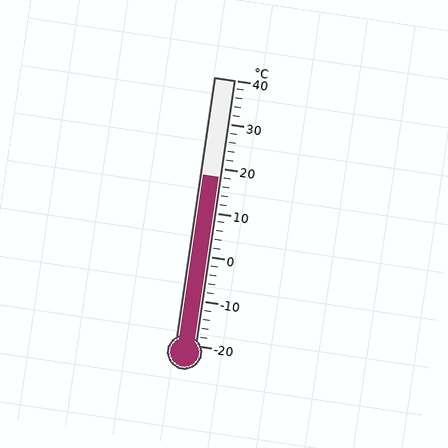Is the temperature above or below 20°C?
The temperature is below 20°C.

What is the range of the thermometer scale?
The thermometer scale ranges from -20°C to 40°C.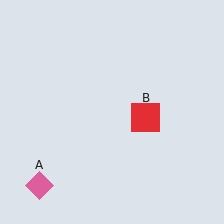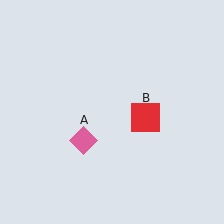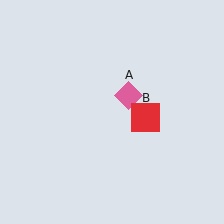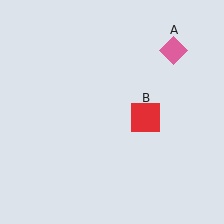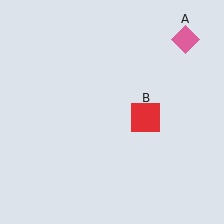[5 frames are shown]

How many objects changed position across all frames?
1 object changed position: pink diamond (object A).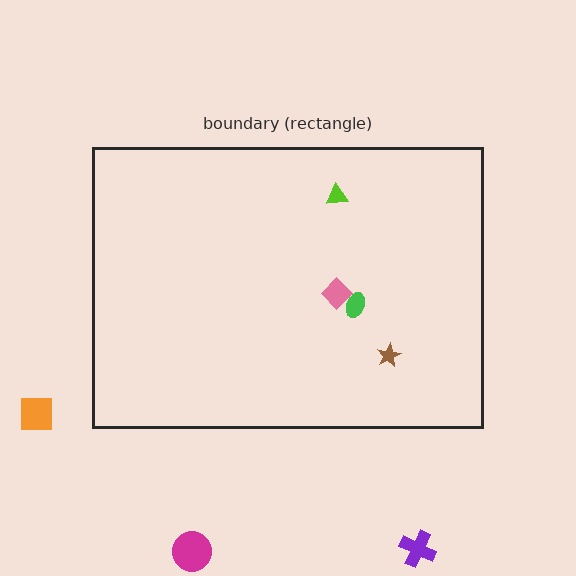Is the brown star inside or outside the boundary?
Inside.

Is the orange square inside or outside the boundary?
Outside.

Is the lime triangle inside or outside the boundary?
Inside.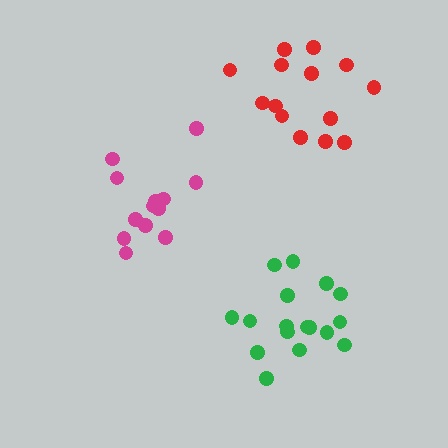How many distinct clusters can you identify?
There are 3 distinct clusters.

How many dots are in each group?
Group 1: 13 dots, Group 2: 14 dots, Group 3: 17 dots (44 total).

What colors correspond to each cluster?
The clusters are colored: magenta, red, green.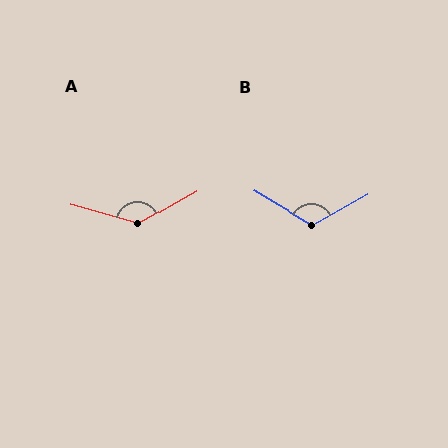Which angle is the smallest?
B, at approximately 120 degrees.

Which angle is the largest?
A, at approximately 135 degrees.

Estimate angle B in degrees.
Approximately 120 degrees.